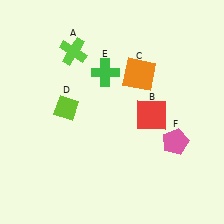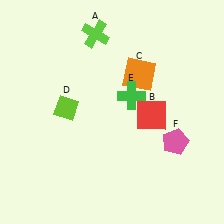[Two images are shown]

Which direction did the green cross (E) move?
The green cross (E) moved right.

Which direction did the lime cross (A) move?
The lime cross (A) moved right.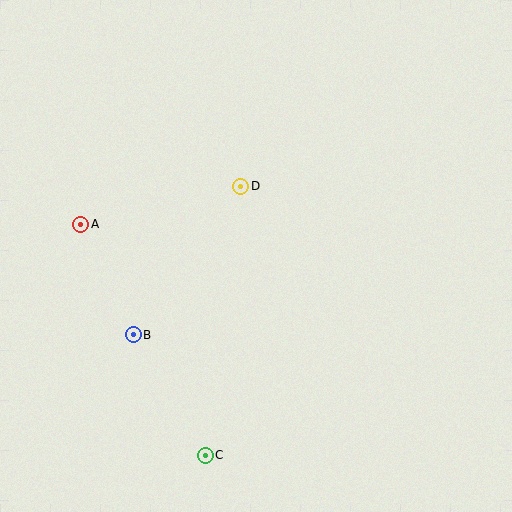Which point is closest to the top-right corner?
Point D is closest to the top-right corner.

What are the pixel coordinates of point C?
Point C is at (205, 455).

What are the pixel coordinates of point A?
Point A is at (81, 224).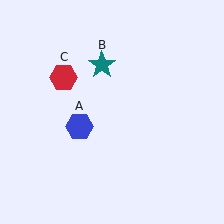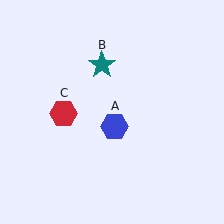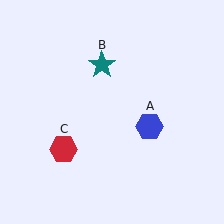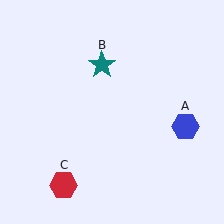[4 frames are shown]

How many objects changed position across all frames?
2 objects changed position: blue hexagon (object A), red hexagon (object C).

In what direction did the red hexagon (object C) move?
The red hexagon (object C) moved down.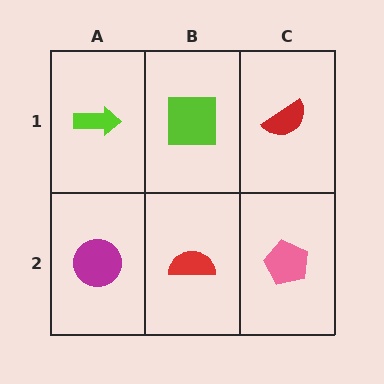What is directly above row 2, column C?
A red semicircle.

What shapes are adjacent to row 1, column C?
A pink pentagon (row 2, column C), a lime square (row 1, column B).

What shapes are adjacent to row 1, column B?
A red semicircle (row 2, column B), a lime arrow (row 1, column A), a red semicircle (row 1, column C).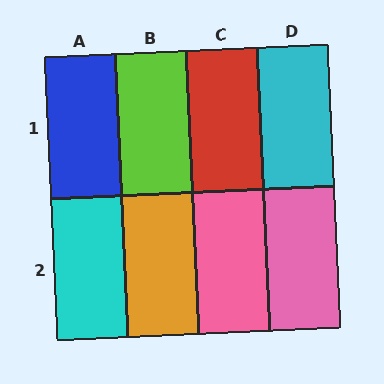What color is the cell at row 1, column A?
Blue.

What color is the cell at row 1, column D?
Cyan.